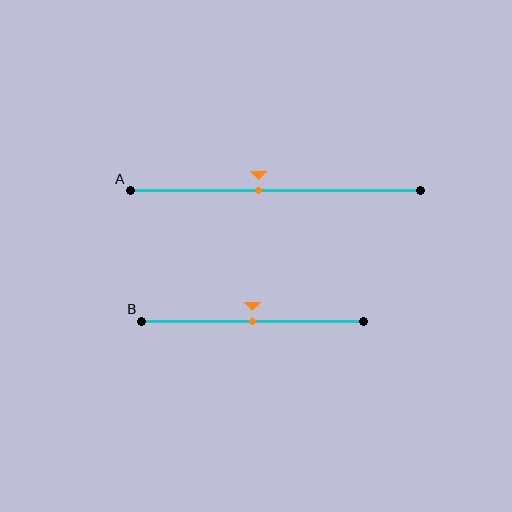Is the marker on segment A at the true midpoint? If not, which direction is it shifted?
No, the marker on segment A is shifted to the left by about 6% of the segment length.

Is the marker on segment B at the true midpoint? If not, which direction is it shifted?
Yes, the marker on segment B is at the true midpoint.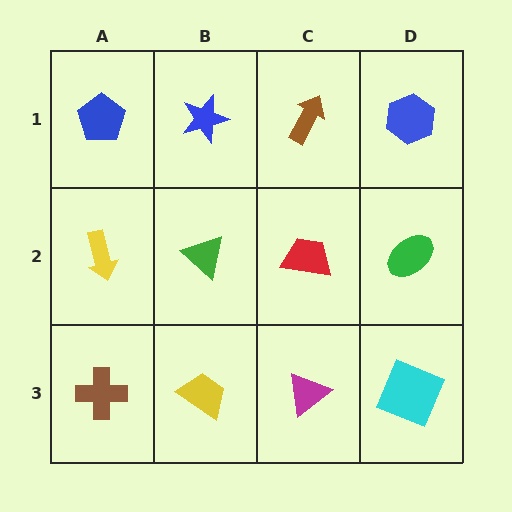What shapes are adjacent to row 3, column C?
A red trapezoid (row 2, column C), a yellow trapezoid (row 3, column B), a cyan square (row 3, column D).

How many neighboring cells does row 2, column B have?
4.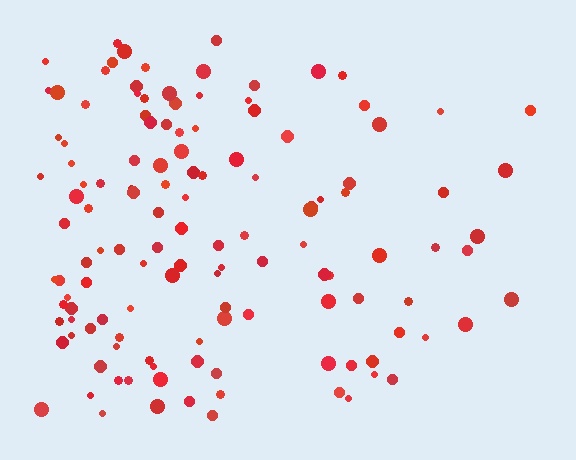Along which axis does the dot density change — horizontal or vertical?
Horizontal.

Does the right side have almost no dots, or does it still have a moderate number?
Still a moderate number, just noticeably fewer than the left.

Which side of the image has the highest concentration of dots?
The left.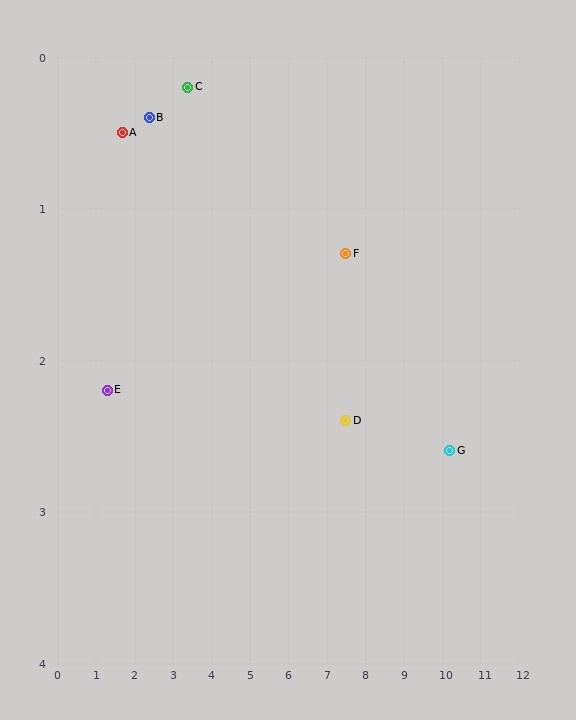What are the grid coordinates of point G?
Point G is at approximately (10.2, 2.6).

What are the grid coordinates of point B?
Point B is at approximately (2.4, 0.4).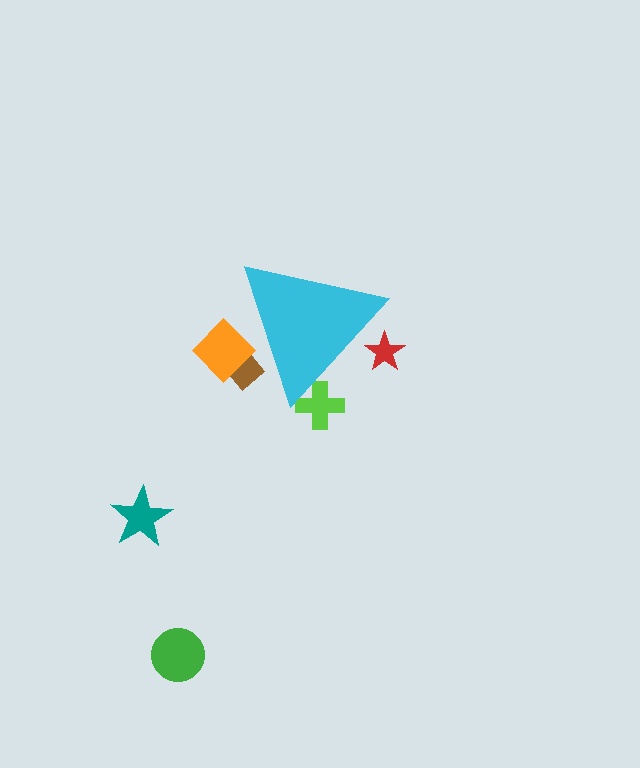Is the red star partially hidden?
Yes, the red star is partially hidden behind the cyan triangle.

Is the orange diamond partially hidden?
Yes, the orange diamond is partially hidden behind the cyan triangle.